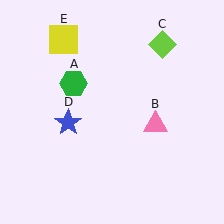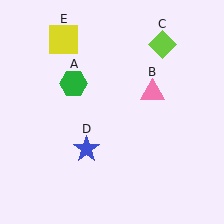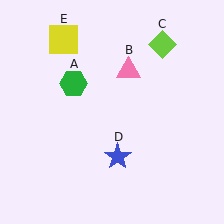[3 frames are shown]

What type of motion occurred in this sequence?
The pink triangle (object B), blue star (object D) rotated counterclockwise around the center of the scene.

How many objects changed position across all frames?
2 objects changed position: pink triangle (object B), blue star (object D).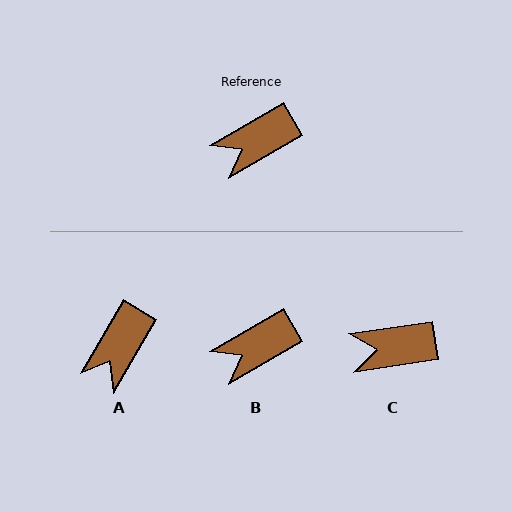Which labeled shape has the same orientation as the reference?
B.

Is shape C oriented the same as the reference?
No, it is off by about 22 degrees.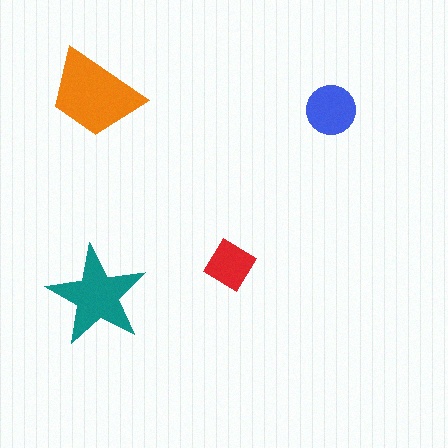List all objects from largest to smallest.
The orange trapezoid, the teal star, the blue circle, the red diamond.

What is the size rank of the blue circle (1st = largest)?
3rd.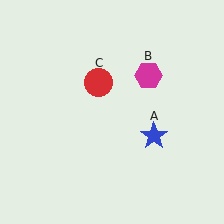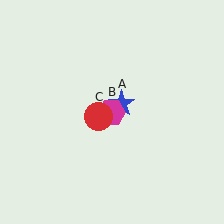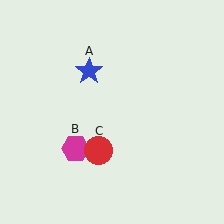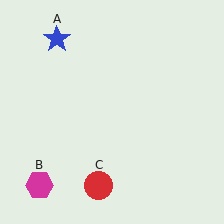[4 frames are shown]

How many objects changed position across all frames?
3 objects changed position: blue star (object A), magenta hexagon (object B), red circle (object C).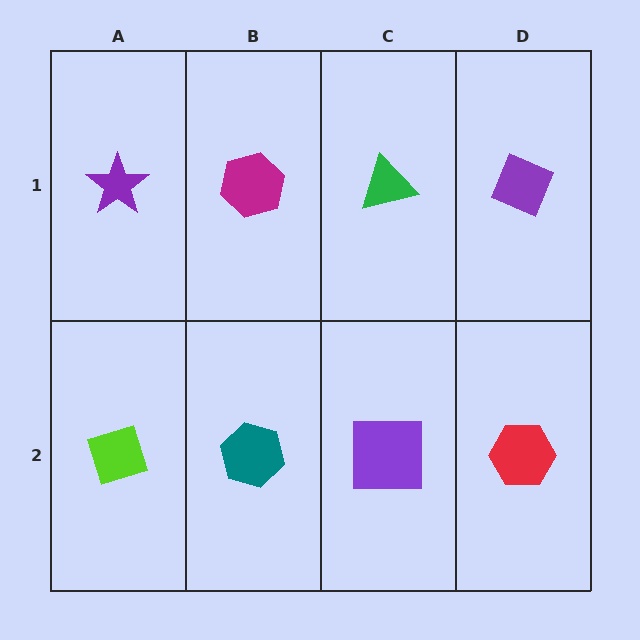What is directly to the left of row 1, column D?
A green triangle.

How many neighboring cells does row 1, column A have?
2.